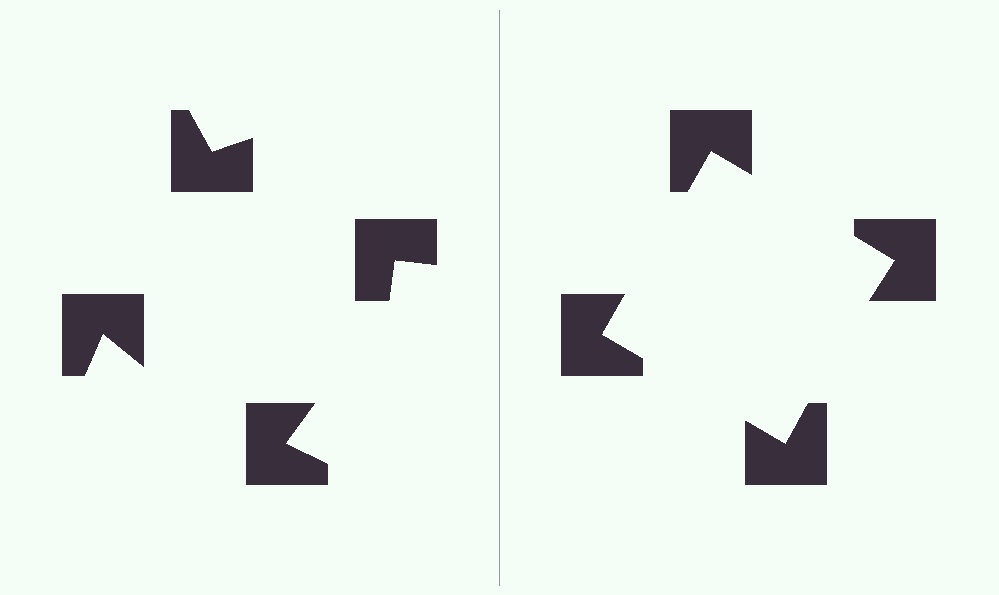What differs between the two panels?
The notched squares are positioned identically on both sides; only the wedge orientations differ. On the right they align to a square; on the left they are misaligned.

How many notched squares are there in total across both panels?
8 — 4 on each side.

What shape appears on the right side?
An illusory square.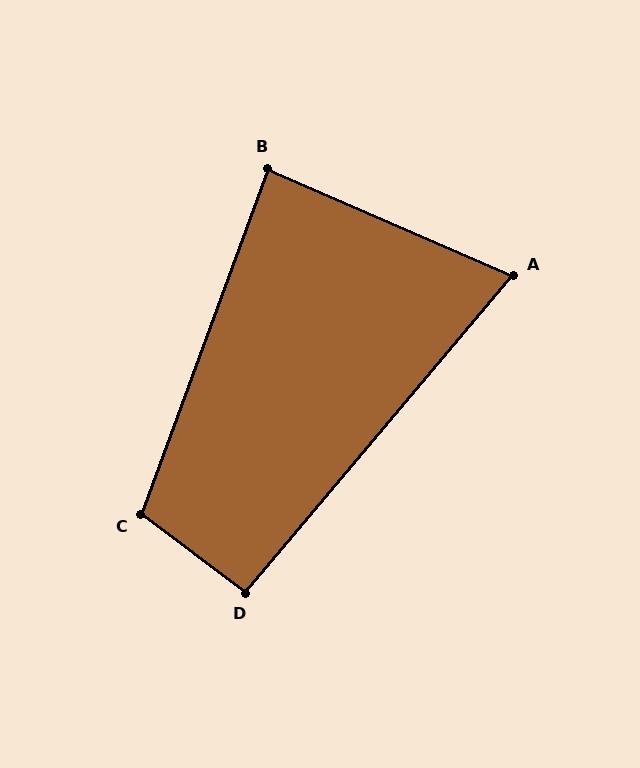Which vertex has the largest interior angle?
C, at approximately 107 degrees.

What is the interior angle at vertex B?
Approximately 87 degrees (approximately right).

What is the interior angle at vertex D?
Approximately 93 degrees (approximately right).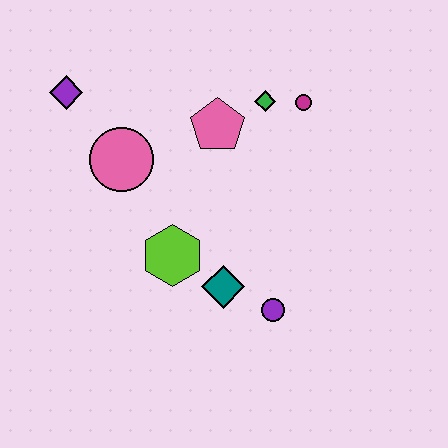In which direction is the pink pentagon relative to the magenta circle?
The pink pentagon is to the left of the magenta circle.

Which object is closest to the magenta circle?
The green diamond is closest to the magenta circle.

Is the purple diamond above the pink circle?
Yes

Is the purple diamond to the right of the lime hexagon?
No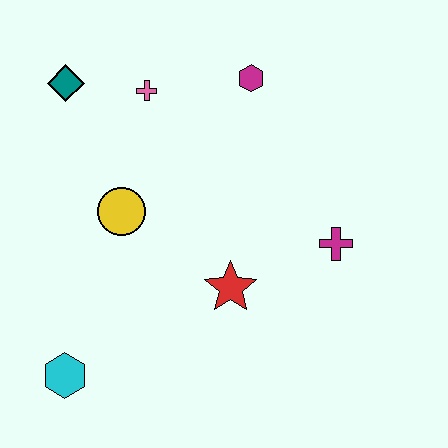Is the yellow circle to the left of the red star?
Yes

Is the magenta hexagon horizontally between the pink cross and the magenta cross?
Yes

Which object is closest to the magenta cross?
The red star is closest to the magenta cross.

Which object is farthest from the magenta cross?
The teal diamond is farthest from the magenta cross.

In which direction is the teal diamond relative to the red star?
The teal diamond is above the red star.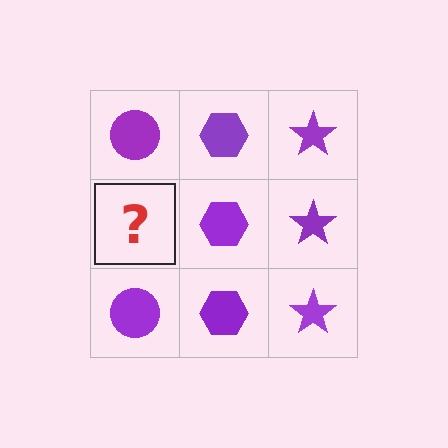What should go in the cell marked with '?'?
The missing cell should contain a purple circle.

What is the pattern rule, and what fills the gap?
The rule is that each column has a consistent shape. The gap should be filled with a purple circle.